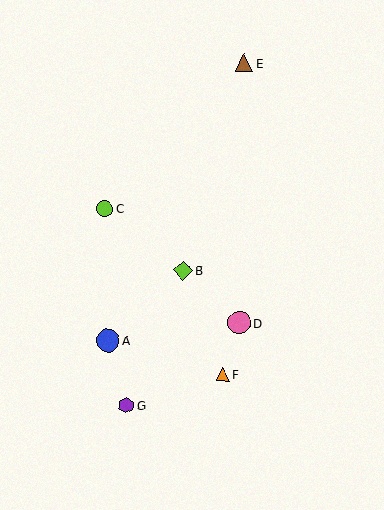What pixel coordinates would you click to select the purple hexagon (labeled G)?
Click at (126, 405) to select the purple hexagon G.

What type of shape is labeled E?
Shape E is a brown triangle.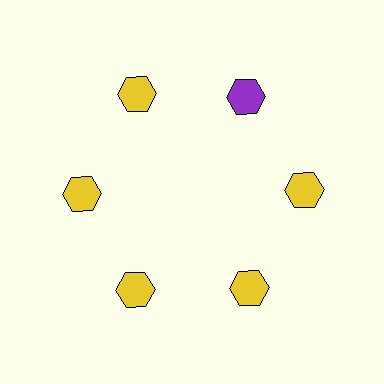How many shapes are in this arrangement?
There are 6 shapes arranged in a ring pattern.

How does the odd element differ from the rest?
It has a different color: purple instead of yellow.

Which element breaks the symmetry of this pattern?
The purple hexagon at roughly the 1 o'clock position breaks the symmetry. All other shapes are yellow hexagons.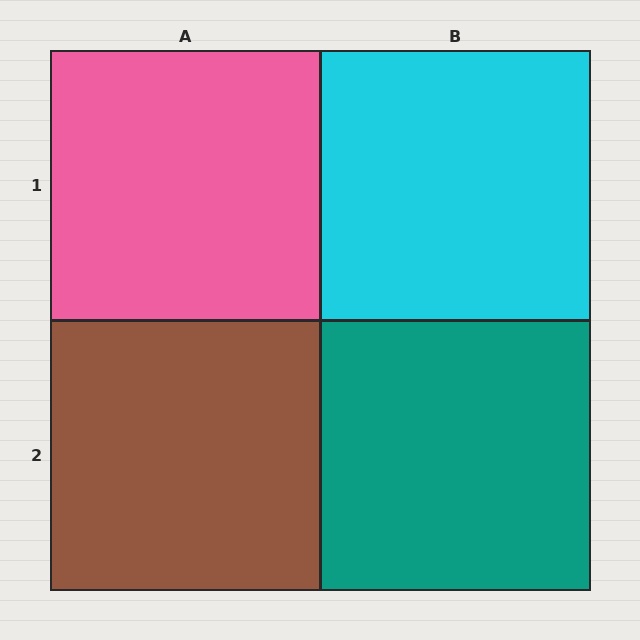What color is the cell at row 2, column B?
Teal.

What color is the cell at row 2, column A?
Brown.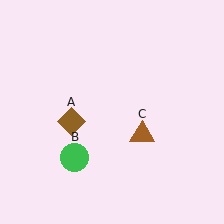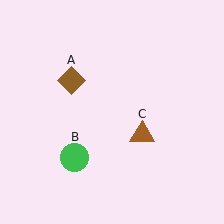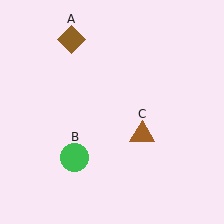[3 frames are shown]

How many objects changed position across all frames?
1 object changed position: brown diamond (object A).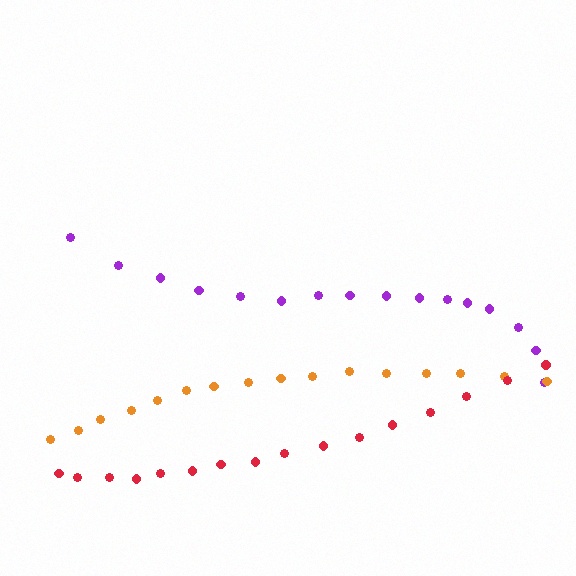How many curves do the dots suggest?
There are 3 distinct paths.